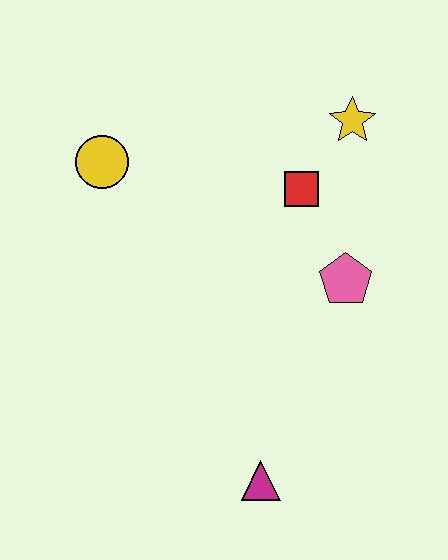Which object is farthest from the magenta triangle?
The yellow star is farthest from the magenta triangle.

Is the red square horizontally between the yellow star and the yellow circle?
Yes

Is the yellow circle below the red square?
No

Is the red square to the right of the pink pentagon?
No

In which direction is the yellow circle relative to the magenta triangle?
The yellow circle is above the magenta triangle.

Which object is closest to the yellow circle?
The red square is closest to the yellow circle.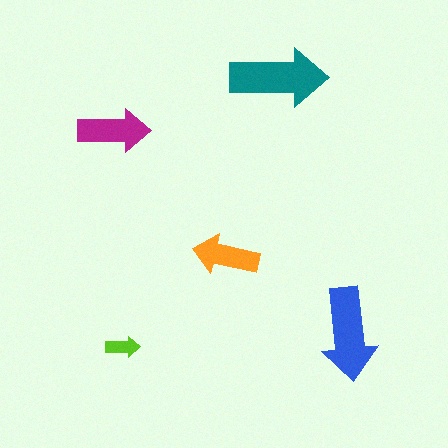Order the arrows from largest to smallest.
the teal one, the blue one, the magenta one, the orange one, the lime one.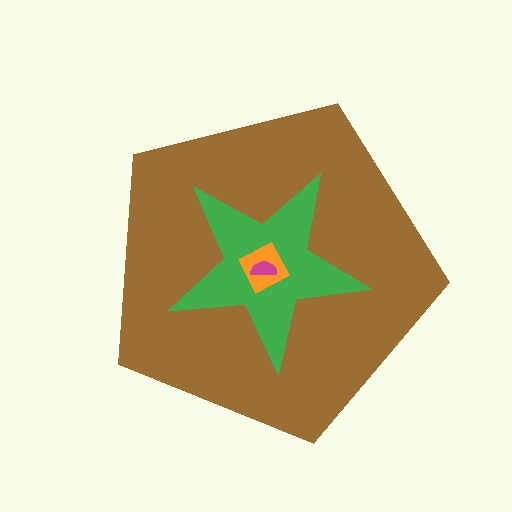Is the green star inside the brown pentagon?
Yes.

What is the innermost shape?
The magenta semicircle.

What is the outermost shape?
The brown pentagon.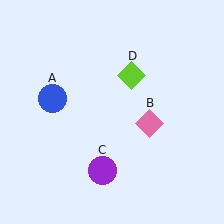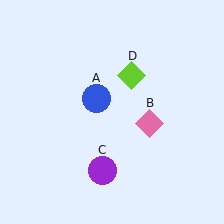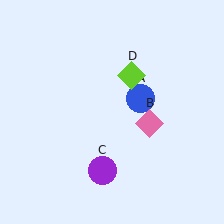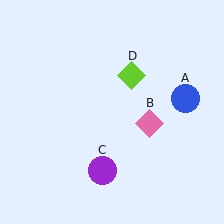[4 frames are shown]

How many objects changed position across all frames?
1 object changed position: blue circle (object A).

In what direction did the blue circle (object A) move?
The blue circle (object A) moved right.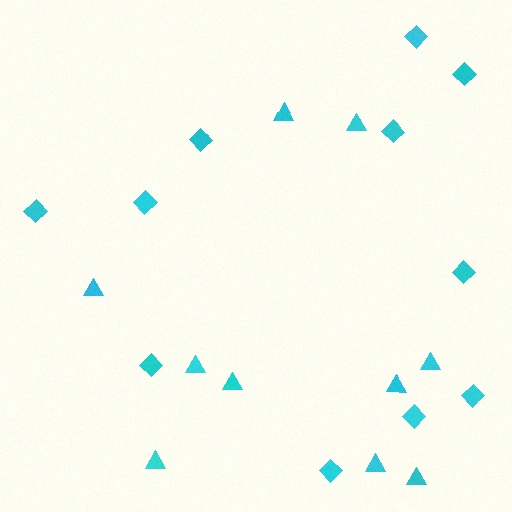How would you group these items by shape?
There are 2 groups: one group of diamonds (11) and one group of triangles (10).